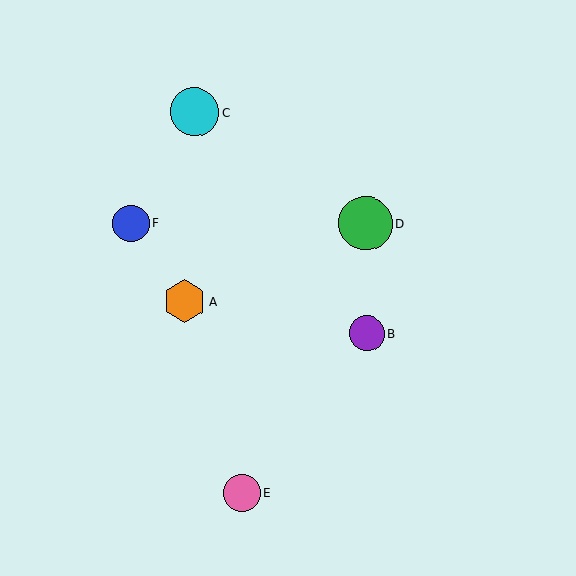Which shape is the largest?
The green circle (labeled D) is the largest.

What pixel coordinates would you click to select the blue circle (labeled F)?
Click at (131, 224) to select the blue circle F.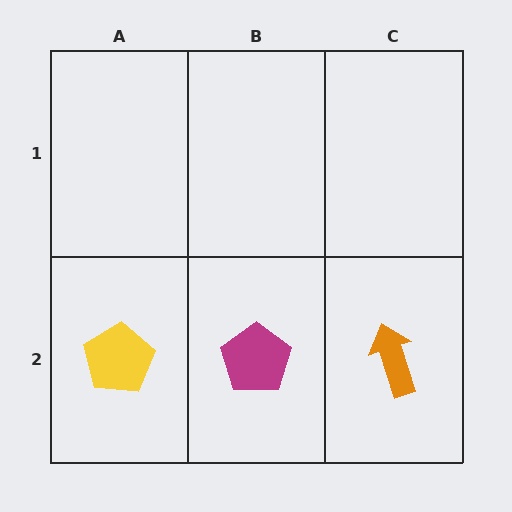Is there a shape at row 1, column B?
No, that cell is empty.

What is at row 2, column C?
An orange arrow.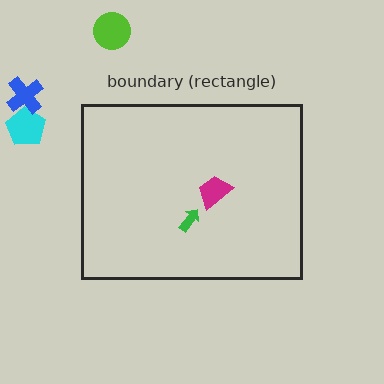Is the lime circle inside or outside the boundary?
Outside.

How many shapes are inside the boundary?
2 inside, 3 outside.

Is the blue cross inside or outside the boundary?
Outside.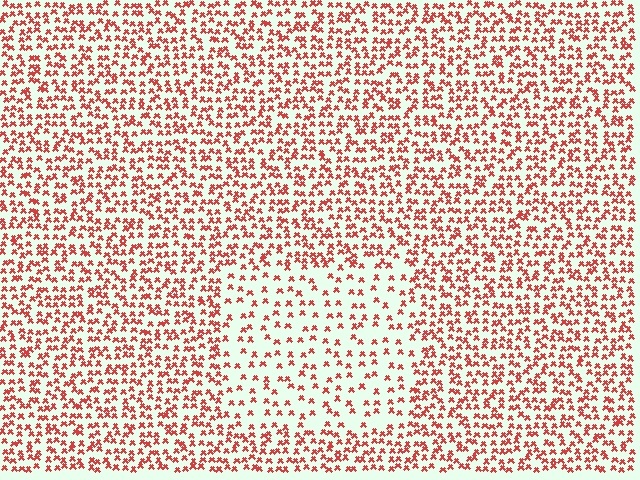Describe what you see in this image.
The image contains small red elements arranged at two different densities. A rectangle-shaped region is visible where the elements are less densely packed than the surrounding area.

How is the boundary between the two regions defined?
The boundary is defined by a change in element density (approximately 2.1x ratio). All elements are the same color, size, and shape.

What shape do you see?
I see a rectangle.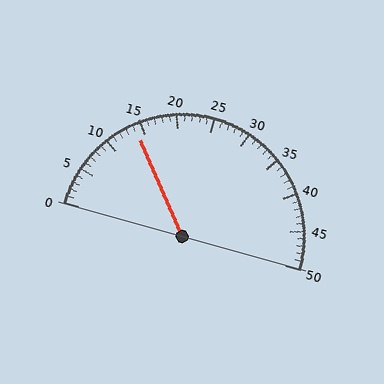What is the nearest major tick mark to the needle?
The nearest major tick mark is 15.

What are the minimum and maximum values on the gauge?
The gauge ranges from 0 to 50.